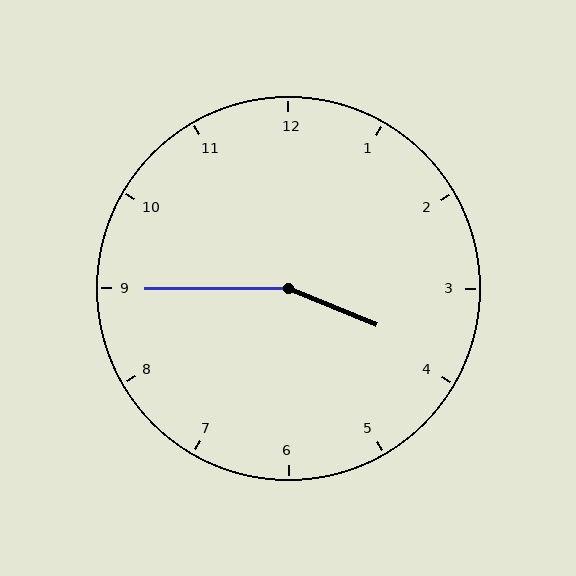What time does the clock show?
3:45.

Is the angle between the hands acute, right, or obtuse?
It is obtuse.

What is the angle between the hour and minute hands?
Approximately 158 degrees.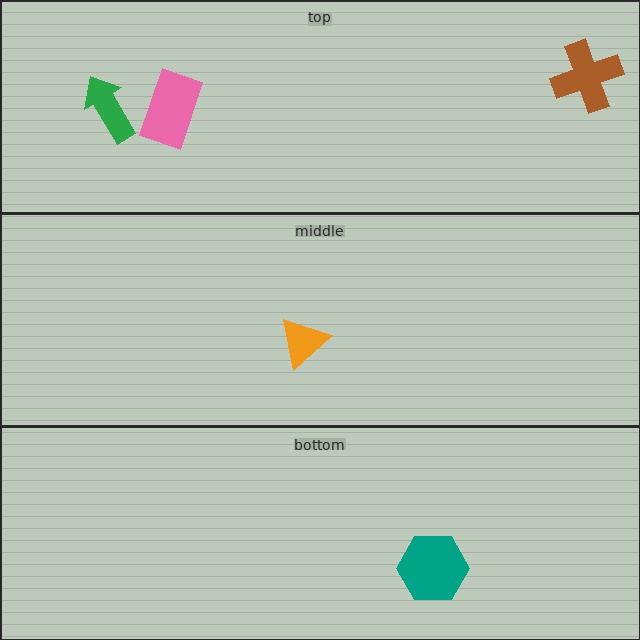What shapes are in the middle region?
The orange triangle.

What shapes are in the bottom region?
The teal hexagon.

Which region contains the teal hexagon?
The bottom region.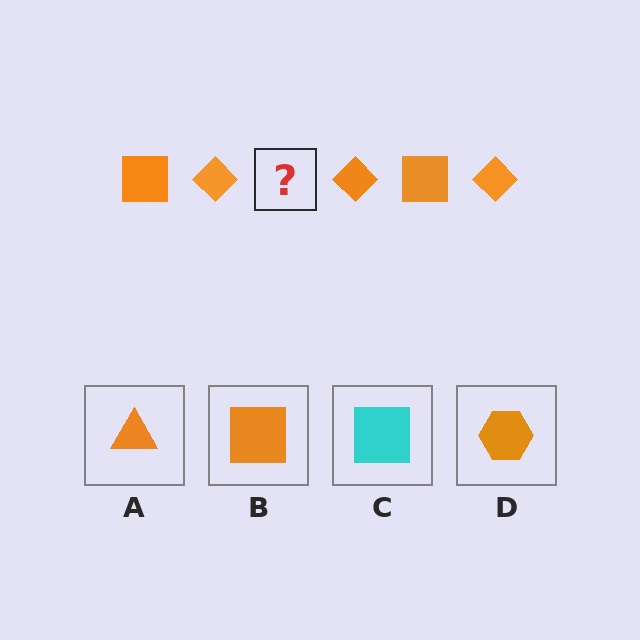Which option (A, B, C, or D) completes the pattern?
B.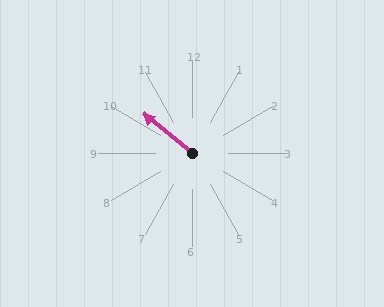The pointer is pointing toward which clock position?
Roughly 10 o'clock.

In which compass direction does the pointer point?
Northwest.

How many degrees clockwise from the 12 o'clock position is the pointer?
Approximately 309 degrees.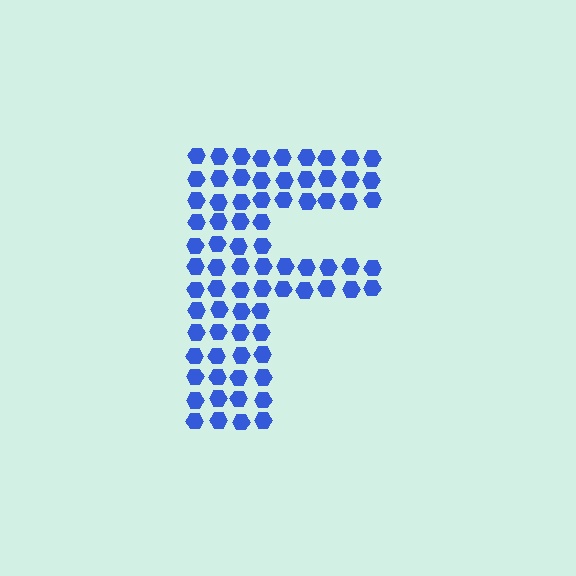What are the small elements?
The small elements are hexagons.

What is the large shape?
The large shape is the letter F.